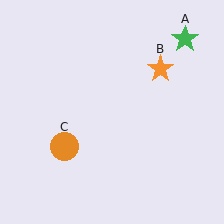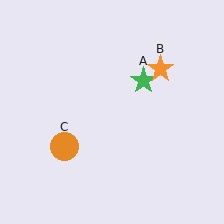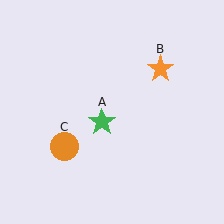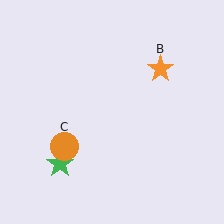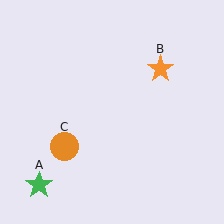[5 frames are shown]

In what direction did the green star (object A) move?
The green star (object A) moved down and to the left.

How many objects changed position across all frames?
1 object changed position: green star (object A).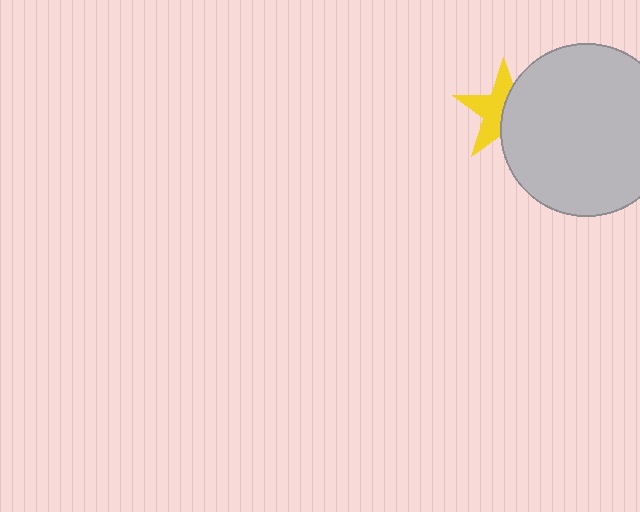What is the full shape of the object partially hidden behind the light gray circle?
The partially hidden object is a yellow star.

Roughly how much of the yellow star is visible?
About half of it is visible (roughly 53%).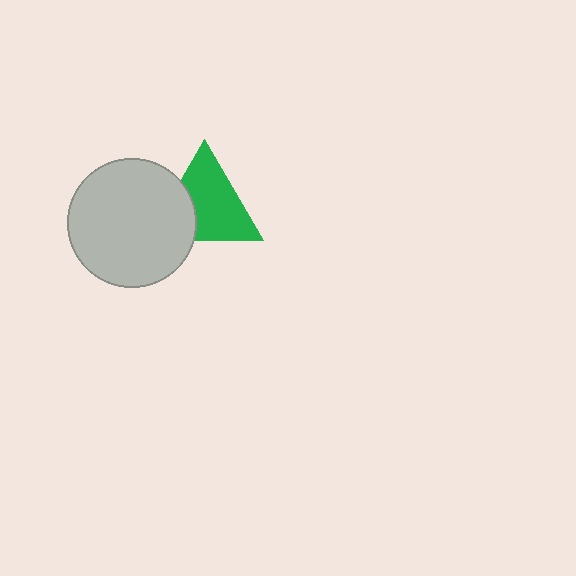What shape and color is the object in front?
The object in front is a light gray circle.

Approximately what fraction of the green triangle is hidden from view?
Roughly 30% of the green triangle is hidden behind the light gray circle.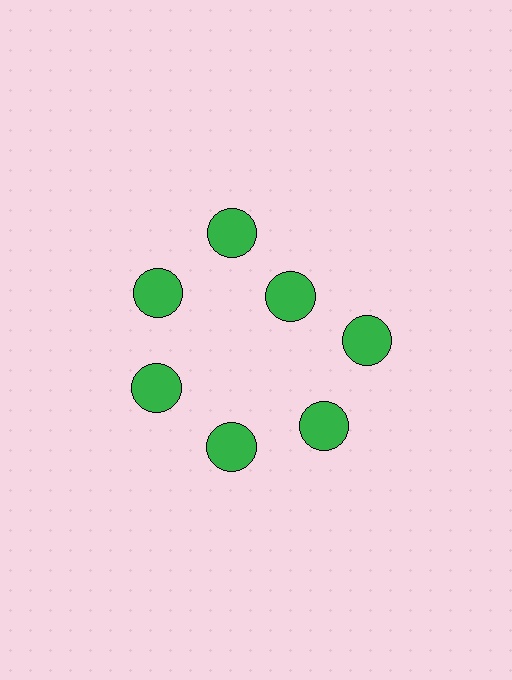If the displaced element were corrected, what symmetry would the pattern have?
It would have 7-fold rotational symmetry — the pattern would map onto itself every 51 degrees.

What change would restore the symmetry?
The symmetry would be restored by moving it outward, back onto the ring so that all 7 circles sit at equal angles and equal distance from the center.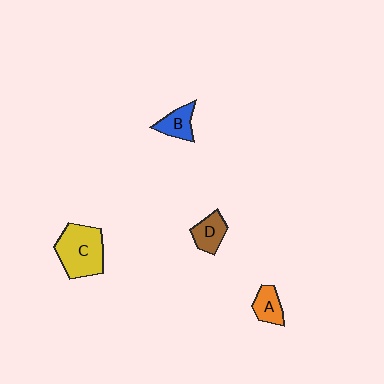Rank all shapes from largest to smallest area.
From largest to smallest: C (yellow), D (brown), B (blue), A (orange).